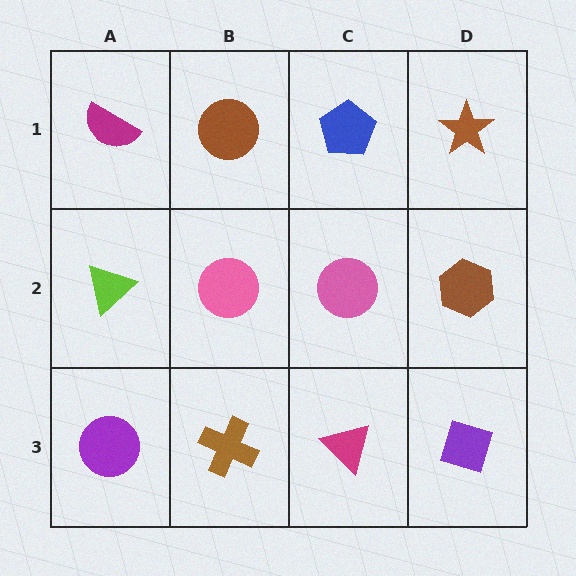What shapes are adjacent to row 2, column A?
A magenta semicircle (row 1, column A), a purple circle (row 3, column A), a pink circle (row 2, column B).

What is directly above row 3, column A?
A lime triangle.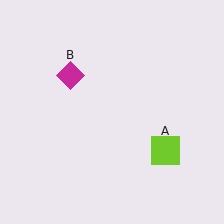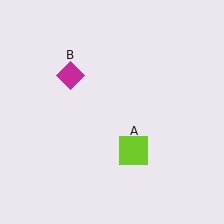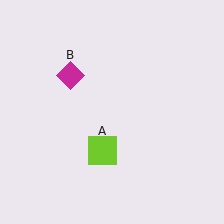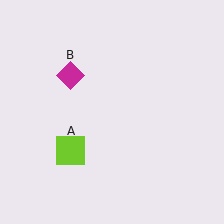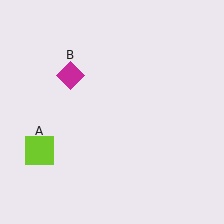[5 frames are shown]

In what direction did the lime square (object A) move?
The lime square (object A) moved left.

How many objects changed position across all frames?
1 object changed position: lime square (object A).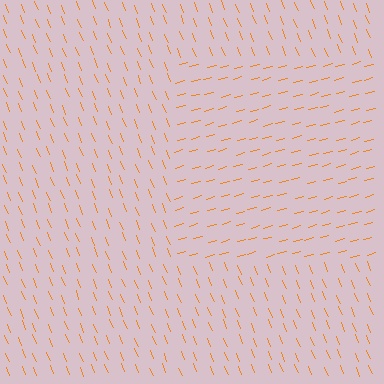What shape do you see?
I see a rectangle.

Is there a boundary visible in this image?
Yes, there is a texture boundary formed by a change in line orientation.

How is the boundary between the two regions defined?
The boundary is defined purely by a change in line orientation (approximately 83 degrees difference). All lines are the same color and thickness.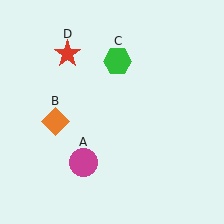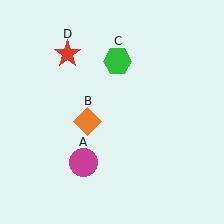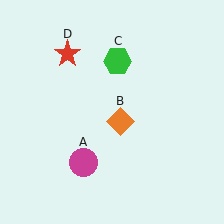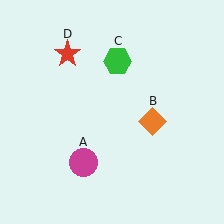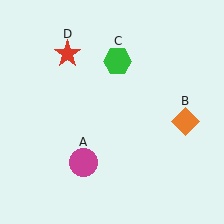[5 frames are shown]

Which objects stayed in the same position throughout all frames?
Magenta circle (object A) and green hexagon (object C) and red star (object D) remained stationary.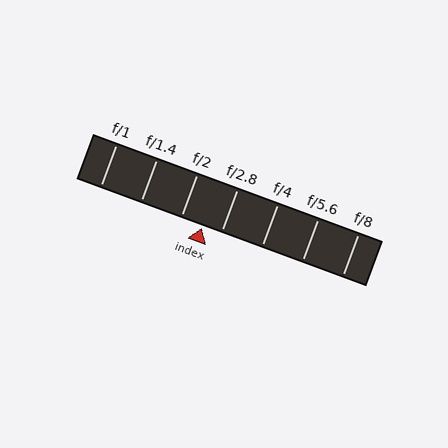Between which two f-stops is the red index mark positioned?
The index mark is between f/2 and f/2.8.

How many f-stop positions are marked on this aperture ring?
There are 7 f-stop positions marked.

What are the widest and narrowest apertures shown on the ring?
The widest aperture shown is f/1 and the narrowest is f/8.